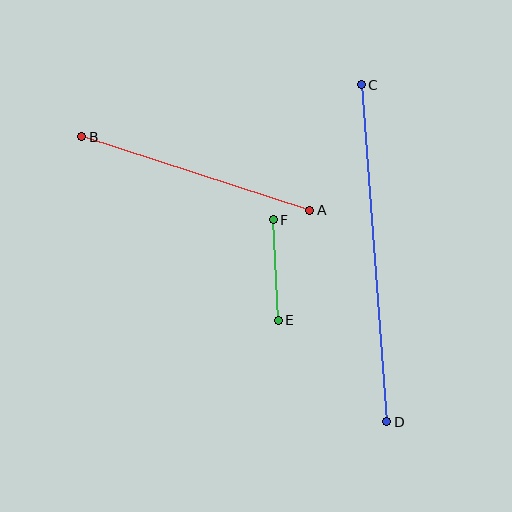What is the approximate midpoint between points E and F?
The midpoint is at approximately (276, 270) pixels.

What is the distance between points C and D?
The distance is approximately 338 pixels.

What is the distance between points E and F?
The distance is approximately 101 pixels.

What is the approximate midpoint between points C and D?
The midpoint is at approximately (374, 253) pixels.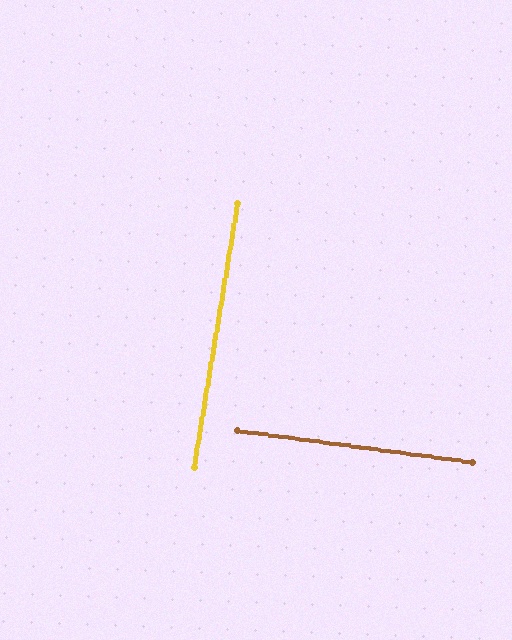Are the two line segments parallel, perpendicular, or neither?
Perpendicular — they meet at approximately 88°.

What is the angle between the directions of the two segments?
Approximately 88 degrees.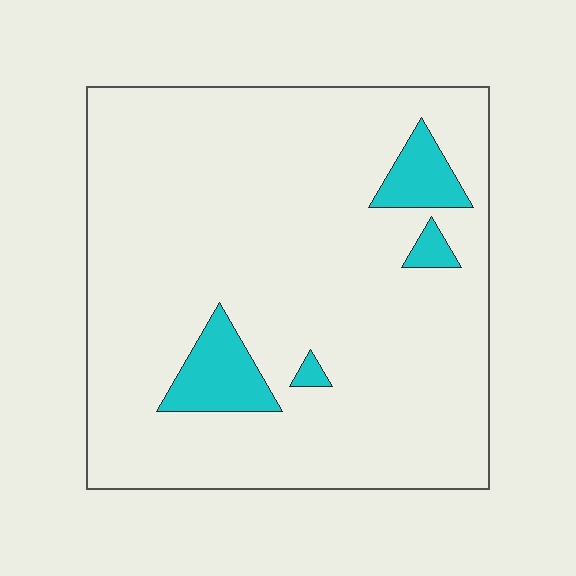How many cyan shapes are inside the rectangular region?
4.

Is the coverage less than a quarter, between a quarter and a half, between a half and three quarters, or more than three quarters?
Less than a quarter.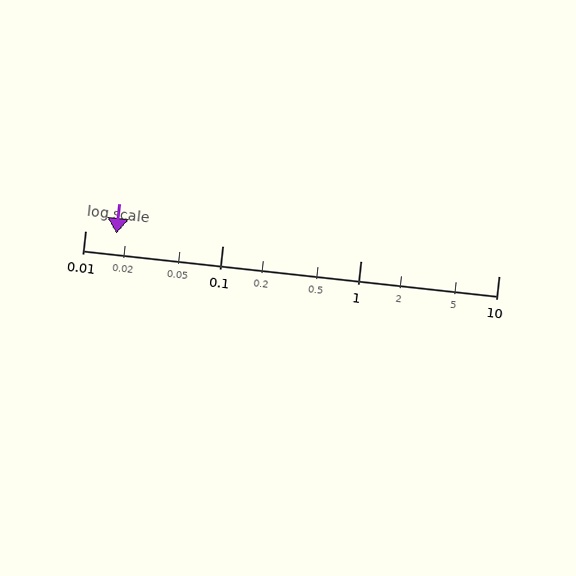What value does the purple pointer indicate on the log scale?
The pointer indicates approximately 0.017.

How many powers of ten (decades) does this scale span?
The scale spans 3 decades, from 0.01 to 10.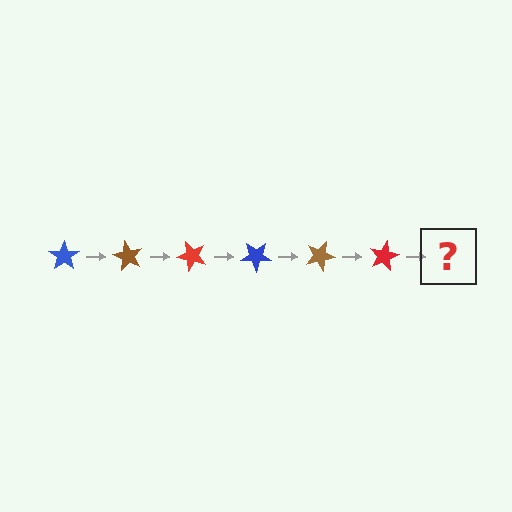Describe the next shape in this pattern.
It should be a blue star, rotated 360 degrees from the start.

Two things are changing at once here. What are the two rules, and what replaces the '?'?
The two rules are that it rotates 60 degrees each step and the color cycles through blue, brown, and red. The '?' should be a blue star, rotated 360 degrees from the start.